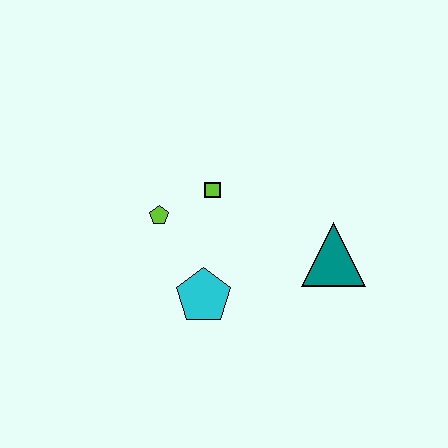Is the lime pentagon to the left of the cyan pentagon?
Yes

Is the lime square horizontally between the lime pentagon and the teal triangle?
Yes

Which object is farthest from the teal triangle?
The lime pentagon is farthest from the teal triangle.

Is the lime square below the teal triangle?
No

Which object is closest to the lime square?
The lime pentagon is closest to the lime square.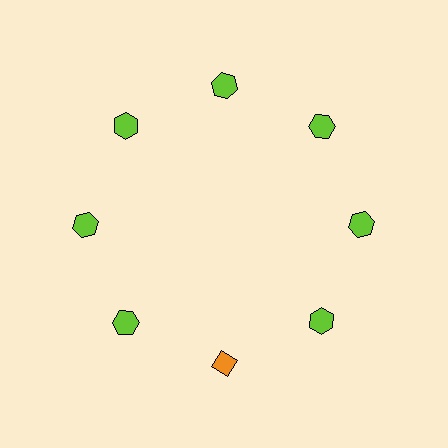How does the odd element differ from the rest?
It differs in both color (orange instead of lime) and shape (diamond instead of hexagon).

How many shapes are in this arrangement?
There are 8 shapes arranged in a ring pattern.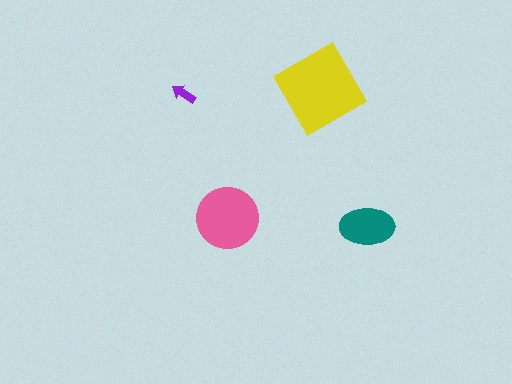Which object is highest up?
The yellow diamond is topmost.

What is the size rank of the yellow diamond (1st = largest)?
1st.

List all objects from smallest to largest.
The purple arrow, the teal ellipse, the pink circle, the yellow diamond.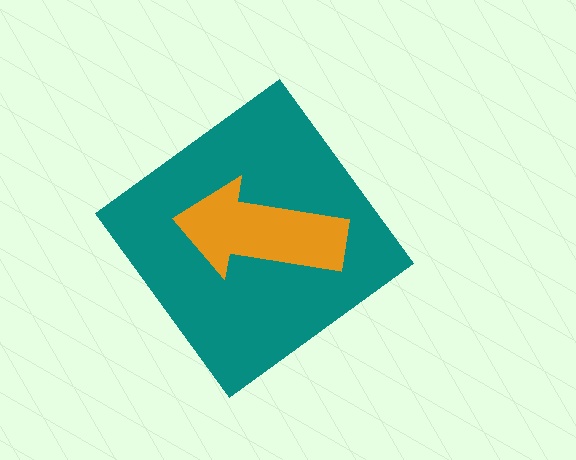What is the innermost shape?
The orange arrow.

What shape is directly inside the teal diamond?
The orange arrow.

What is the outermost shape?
The teal diamond.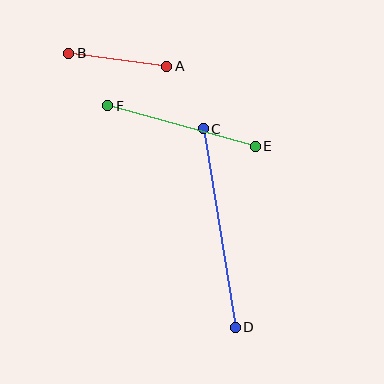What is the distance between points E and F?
The distance is approximately 153 pixels.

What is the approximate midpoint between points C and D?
The midpoint is at approximately (219, 228) pixels.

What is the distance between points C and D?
The distance is approximately 201 pixels.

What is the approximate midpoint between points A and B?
The midpoint is at approximately (118, 60) pixels.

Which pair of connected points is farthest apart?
Points C and D are farthest apart.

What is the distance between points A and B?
The distance is approximately 99 pixels.